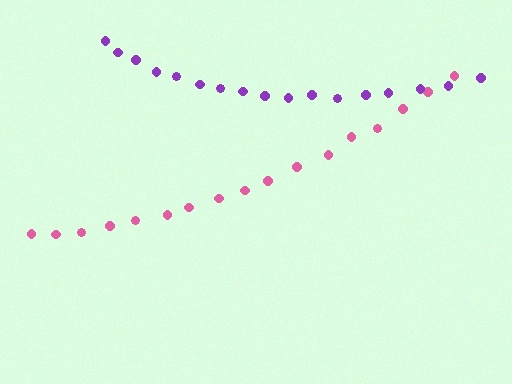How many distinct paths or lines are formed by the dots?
There are 2 distinct paths.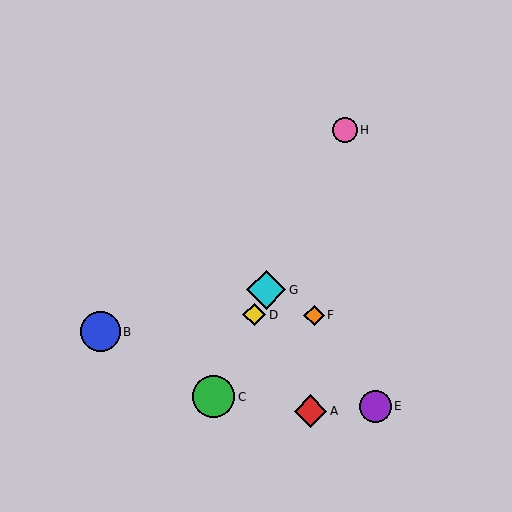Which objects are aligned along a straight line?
Objects C, D, G, H are aligned along a straight line.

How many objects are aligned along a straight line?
4 objects (C, D, G, H) are aligned along a straight line.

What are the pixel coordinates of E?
Object E is at (375, 406).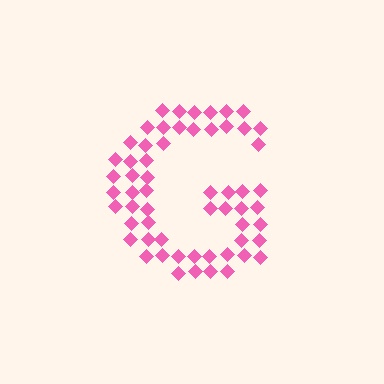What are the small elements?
The small elements are diamonds.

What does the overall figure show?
The overall figure shows the letter G.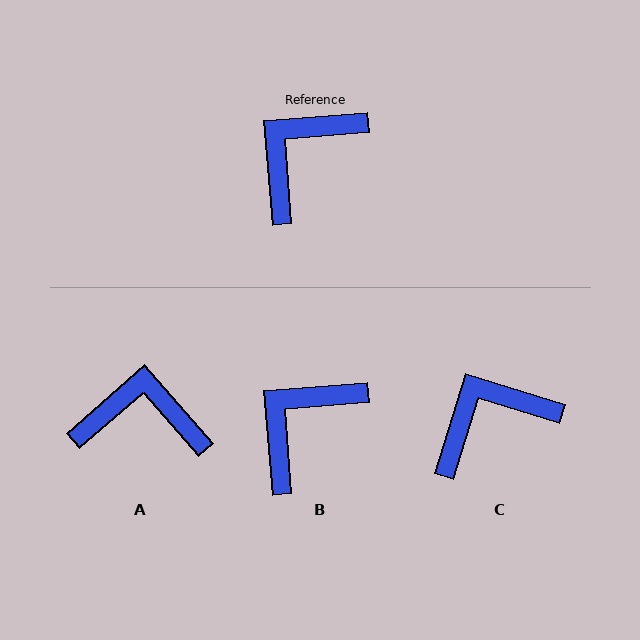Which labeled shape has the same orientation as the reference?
B.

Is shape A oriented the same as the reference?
No, it is off by about 53 degrees.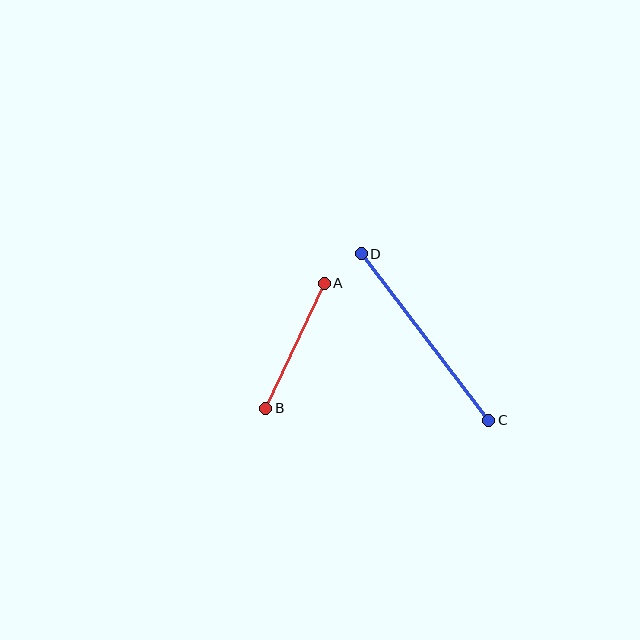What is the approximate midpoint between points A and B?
The midpoint is at approximately (295, 346) pixels.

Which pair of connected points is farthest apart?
Points C and D are farthest apart.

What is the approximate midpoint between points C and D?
The midpoint is at approximately (425, 337) pixels.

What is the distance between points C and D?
The distance is approximately 210 pixels.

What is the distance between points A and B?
The distance is approximately 138 pixels.